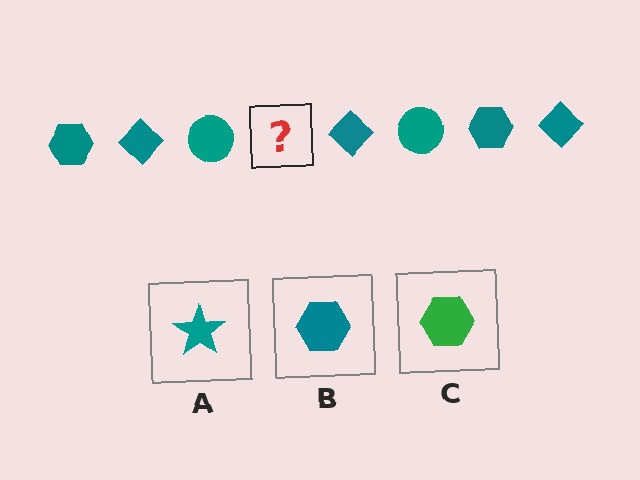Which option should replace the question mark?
Option B.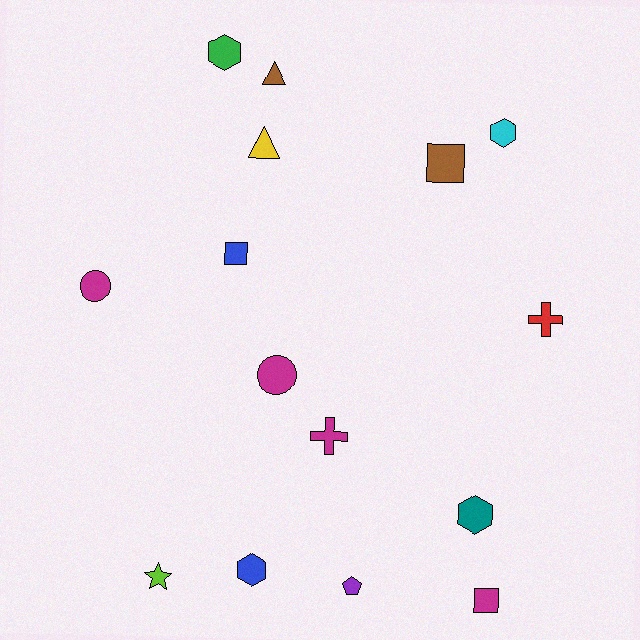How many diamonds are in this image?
There are no diamonds.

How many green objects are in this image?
There is 1 green object.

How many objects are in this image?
There are 15 objects.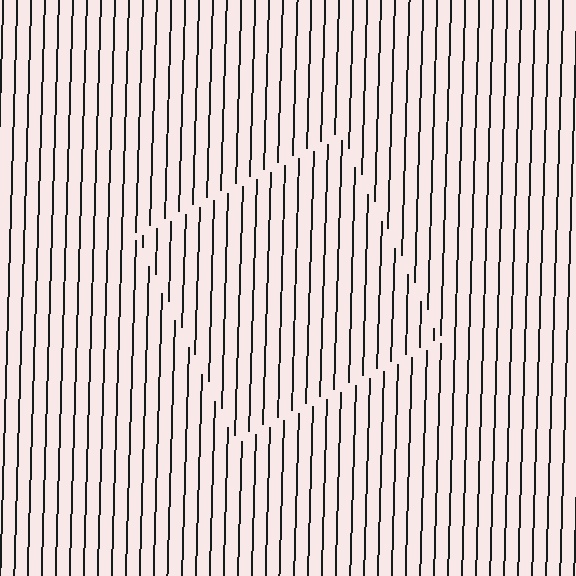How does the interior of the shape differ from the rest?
The interior of the shape contains the same grating, shifted by half a period — the contour is defined by the phase discontinuity where line-ends from the inner and outer gratings abut.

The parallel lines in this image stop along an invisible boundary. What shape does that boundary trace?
An illusory square. The interior of the shape contains the same grating, shifted by half a period — the contour is defined by the phase discontinuity where line-ends from the inner and outer gratings abut.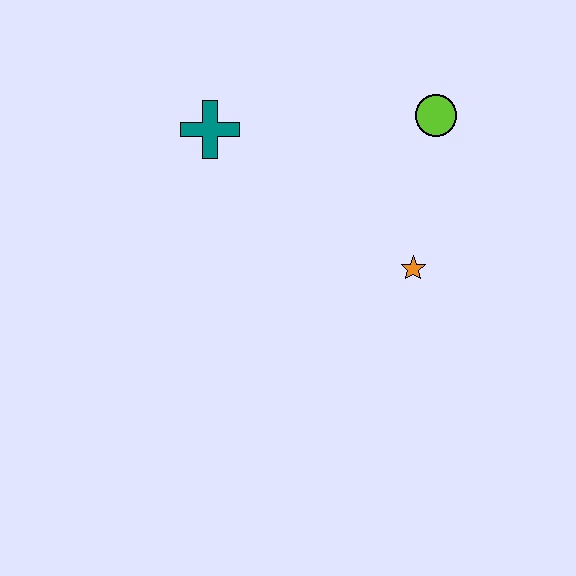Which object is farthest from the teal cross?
The orange star is farthest from the teal cross.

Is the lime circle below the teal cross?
No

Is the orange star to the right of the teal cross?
Yes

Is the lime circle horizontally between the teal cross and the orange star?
No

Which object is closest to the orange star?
The lime circle is closest to the orange star.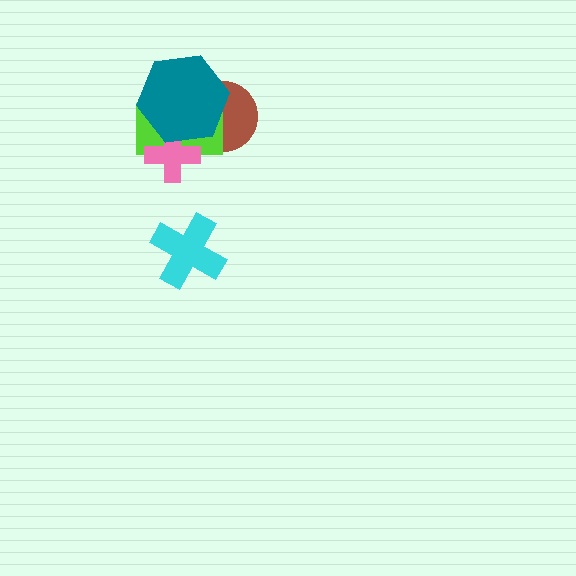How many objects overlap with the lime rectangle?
3 objects overlap with the lime rectangle.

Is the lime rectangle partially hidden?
Yes, it is partially covered by another shape.